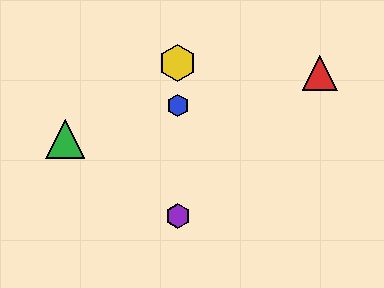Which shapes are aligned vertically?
The blue hexagon, the yellow hexagon, the purple hexagon are aligned vertically.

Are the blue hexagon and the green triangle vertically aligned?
No, the blue hexagon is at x≈178 and the green triangle is at x≈65.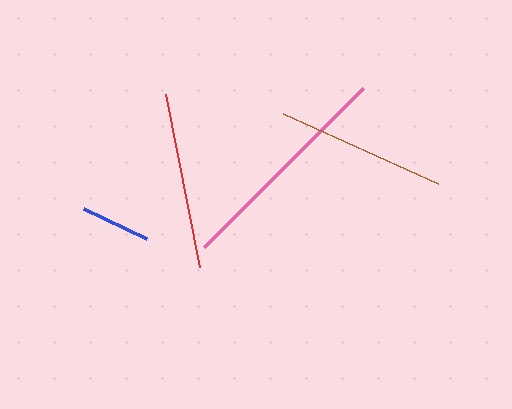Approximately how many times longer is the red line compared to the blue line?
The red line is approximately 2.5 times the length of the blue line.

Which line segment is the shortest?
The blue line is the shortest at approximately 69 pixels.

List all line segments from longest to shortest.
From longest to shortest: pink, red, brown, blue.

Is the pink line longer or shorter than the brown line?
The pink line is longer than the brown line.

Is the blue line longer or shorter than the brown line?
The brown line is longer than the blue line.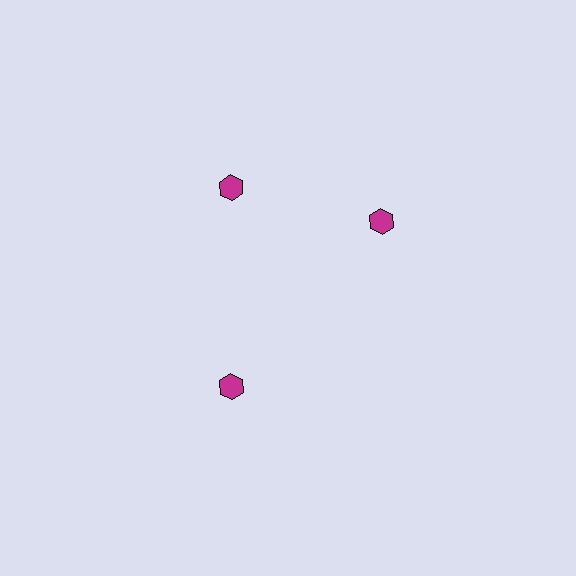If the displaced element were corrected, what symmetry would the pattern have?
It would have 3-fold rotational symmetry — the pattern would map onto itself every 120 degrees.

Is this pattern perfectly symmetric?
No. The 3 magenta hexagons are arranged in a ring, but one element near the 3 o'clock position is rotated out of alignment along the ring, breaking the 3-fold rotational symmetry.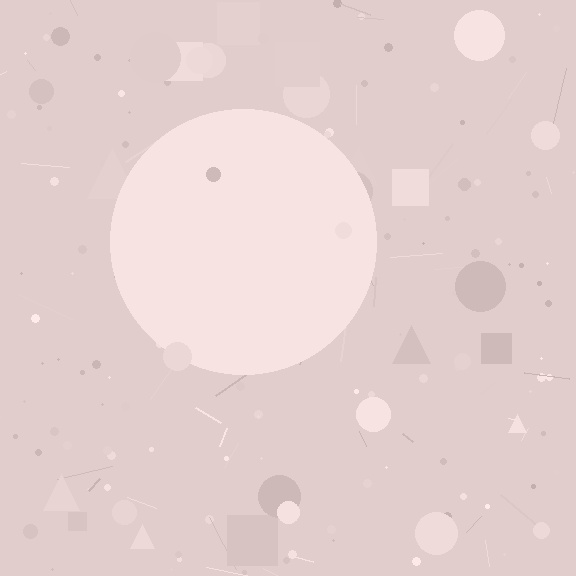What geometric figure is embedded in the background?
A circle is embedded in the background.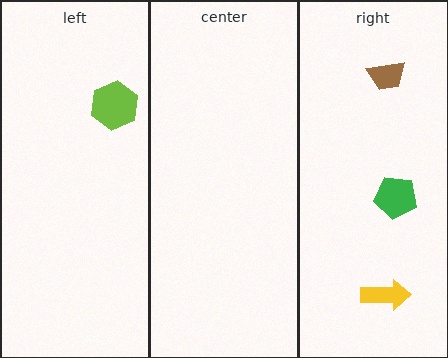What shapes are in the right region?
The green pentagon, the brown trapezoid, the yellow arrow.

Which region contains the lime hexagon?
The left region.